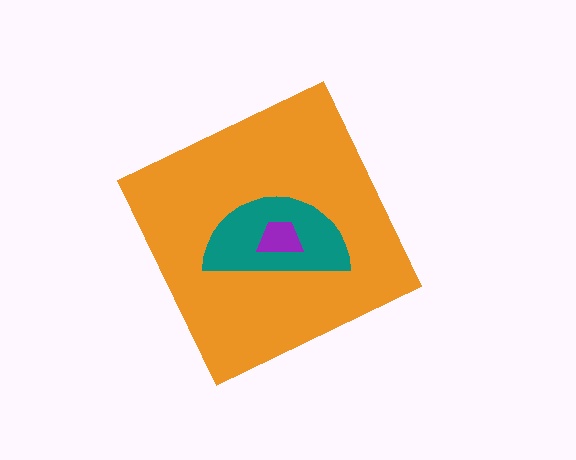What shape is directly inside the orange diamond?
The teal semicircle.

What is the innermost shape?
The purple trapezoid.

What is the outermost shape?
The orange diamond.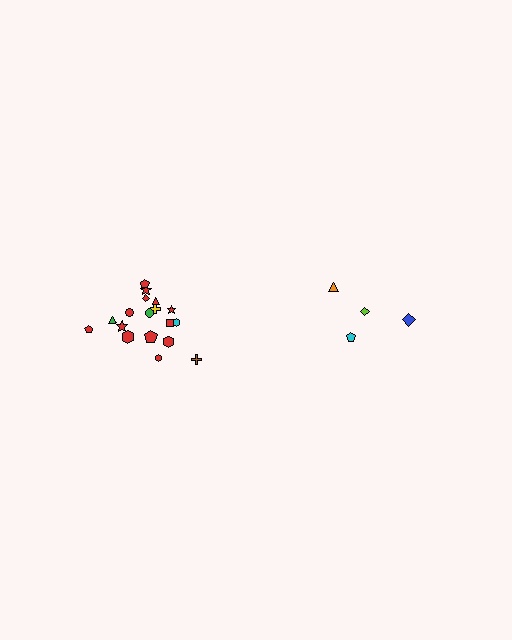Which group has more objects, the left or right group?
The left group.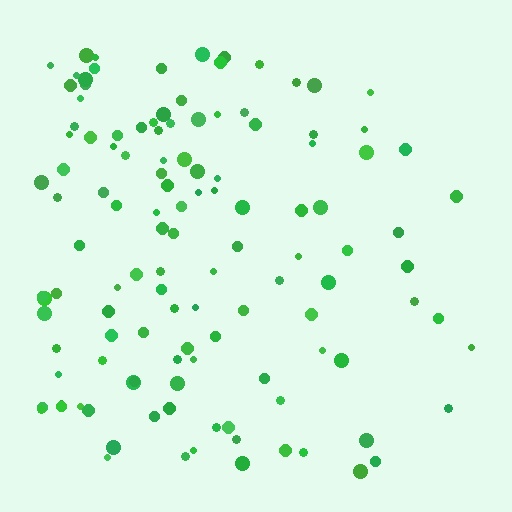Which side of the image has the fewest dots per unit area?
The right.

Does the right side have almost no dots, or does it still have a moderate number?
Still a moderate number, just noticeably fewer than the left.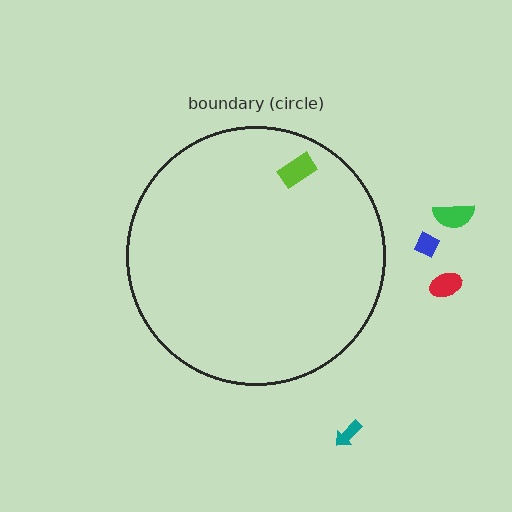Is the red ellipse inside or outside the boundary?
Outside.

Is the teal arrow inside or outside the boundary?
Outside.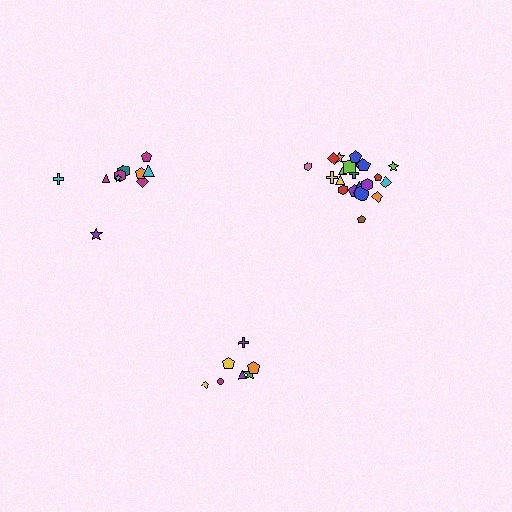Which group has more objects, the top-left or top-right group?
The top-right group.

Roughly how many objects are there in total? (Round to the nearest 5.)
Roughly 40 objects in total.